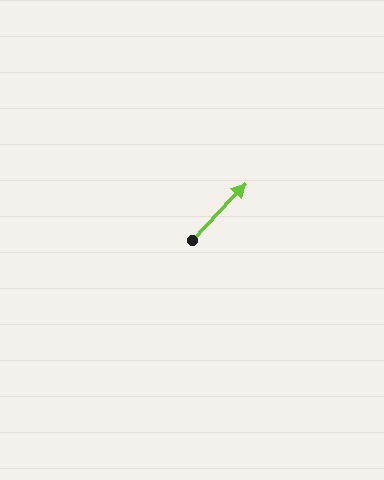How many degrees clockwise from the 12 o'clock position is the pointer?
Approximately 43 degrees.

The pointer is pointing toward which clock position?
Roughly 1 o'clock.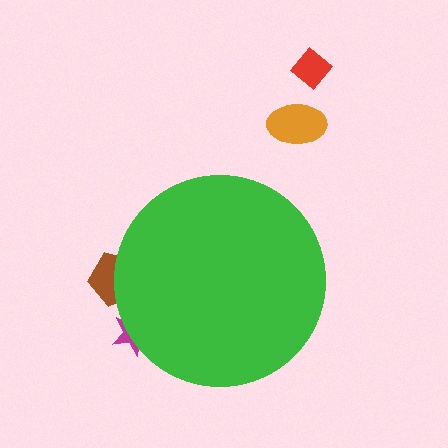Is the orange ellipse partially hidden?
No, the orange ellipse is fully visible.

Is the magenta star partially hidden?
Yes, the magenta star is partially hidden behind the green circle.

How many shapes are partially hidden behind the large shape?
2 shapes are partially hidden.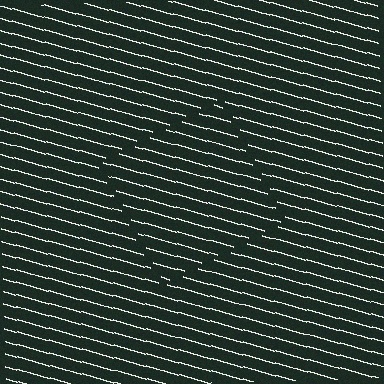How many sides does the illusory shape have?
4 sides — the line-ends trace a square.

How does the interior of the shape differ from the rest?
The interior of the shape contains the same grating, shifted by half a period — the contour is defined by the phase discontinuity where line-ends from the inner and outer gratings abut.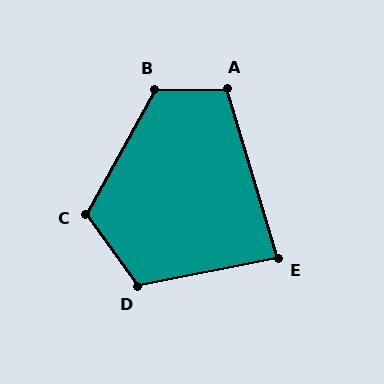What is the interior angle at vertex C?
Approximately 115 degrees (obtuse).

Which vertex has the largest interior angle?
B, at approximately 120 degrees.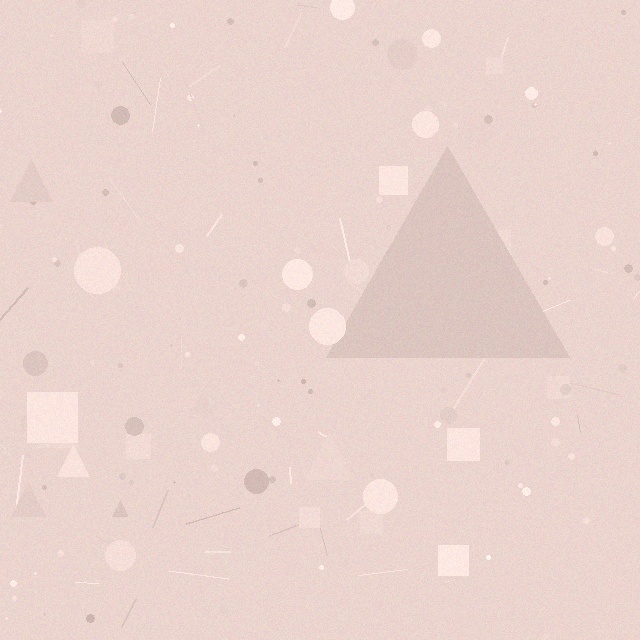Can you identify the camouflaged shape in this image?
The camouflaged shape is a triangle.